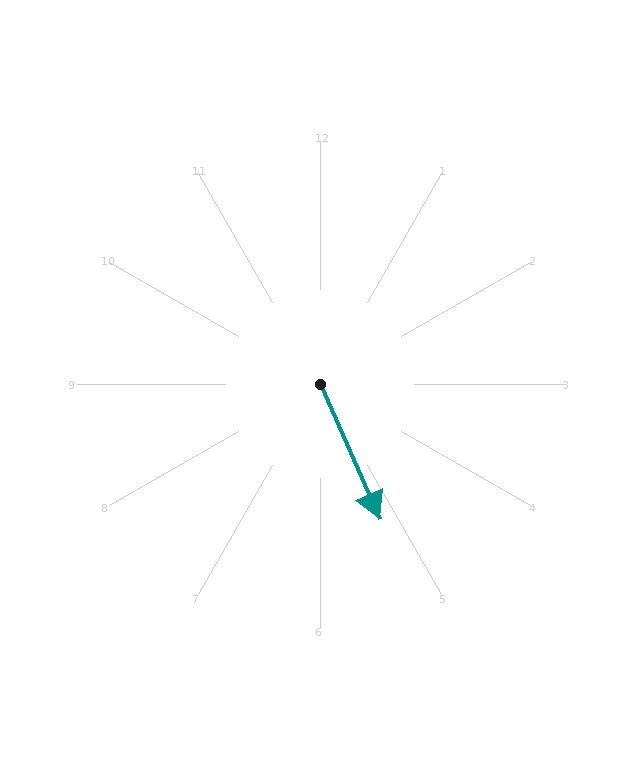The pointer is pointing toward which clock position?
Roughly 5 o'clock.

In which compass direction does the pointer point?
Southeast.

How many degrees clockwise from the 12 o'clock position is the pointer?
Approximately 156 degrees.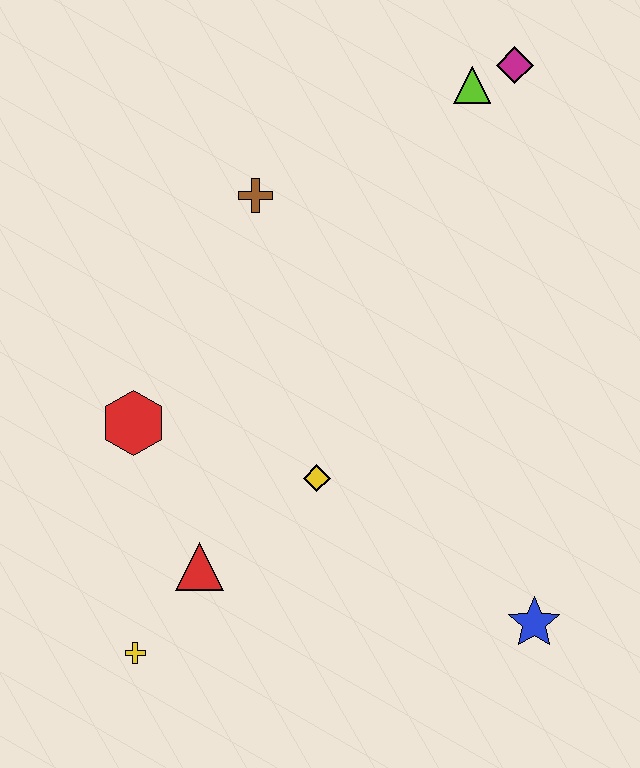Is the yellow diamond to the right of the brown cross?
Yes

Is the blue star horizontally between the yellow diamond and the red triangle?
No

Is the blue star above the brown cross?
No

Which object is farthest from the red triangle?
The magenta diamond is farthest from the red triangle.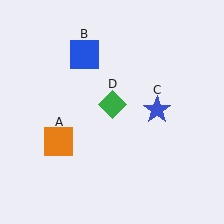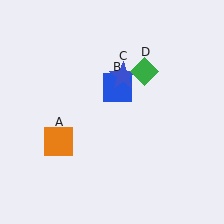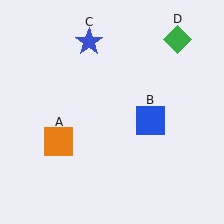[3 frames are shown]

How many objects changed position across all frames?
3 objects changed position: blue square (object B), blue star (object C), green diamond (object D).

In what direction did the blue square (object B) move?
The blue square (object B) moved down and to the right.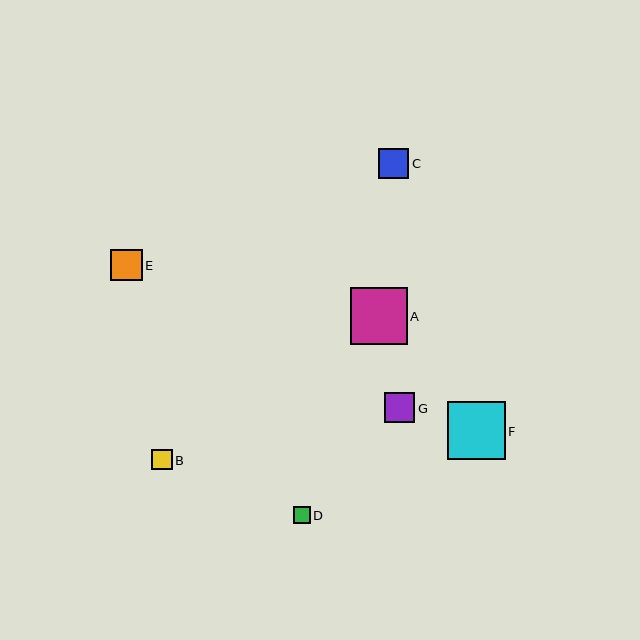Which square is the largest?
Square F is the largest with a size of approximately 57 pixels.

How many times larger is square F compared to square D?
Square F is approximately 3.4 times the size of square D.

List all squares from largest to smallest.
From largest to smallest: F, A, E, G, C, B, D.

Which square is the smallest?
Square D is the smallest with a size of approximately 17 pixels.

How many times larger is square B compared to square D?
Square B is approximately 1.2 times the size of square D.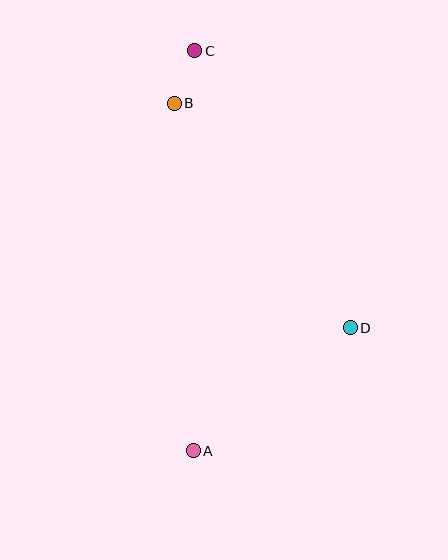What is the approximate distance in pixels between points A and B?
The distance between A and B is approximately 348 pixels.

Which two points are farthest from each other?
Points A and C are farthest from each other.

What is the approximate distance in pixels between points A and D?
The distance between A and D is approximately 199 pixels.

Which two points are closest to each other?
Points B and C are closest to each other.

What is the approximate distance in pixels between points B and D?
The distance between B and D is approximately 285 pixels.